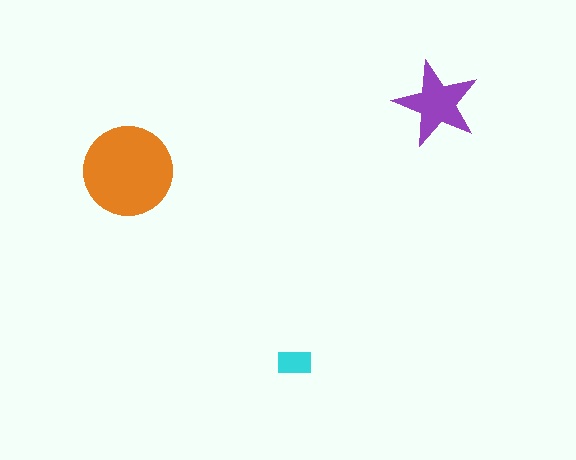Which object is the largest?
The orange circle.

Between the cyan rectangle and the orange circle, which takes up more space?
The orange circle.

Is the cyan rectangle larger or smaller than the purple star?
Smaller.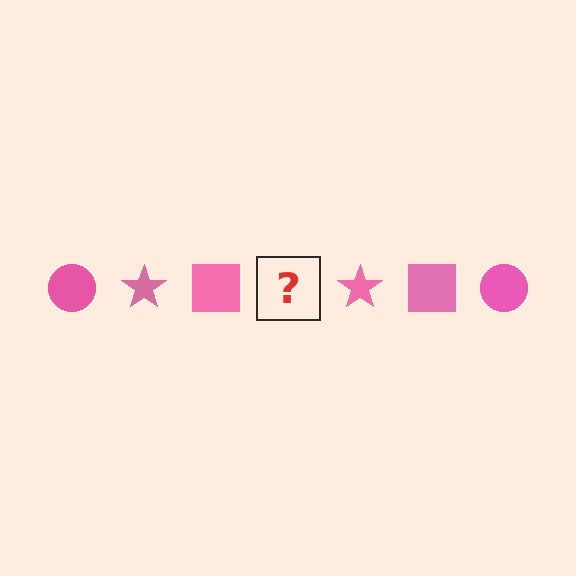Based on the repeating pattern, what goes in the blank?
The blank should be a pink circle.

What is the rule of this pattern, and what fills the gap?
The rule is that the pattern cycles through circle, star, square shapes in pink. The gap should be filled with a pink circle.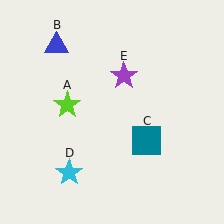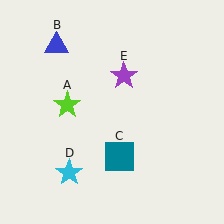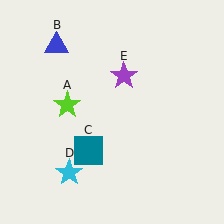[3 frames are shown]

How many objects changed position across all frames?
1 object changed position: teal square (object C).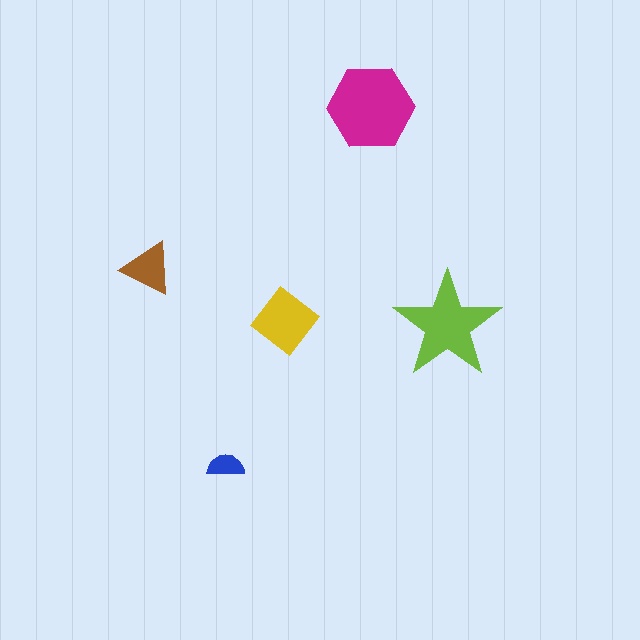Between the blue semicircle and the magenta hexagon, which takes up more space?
The magenta hexagon.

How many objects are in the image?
There are 5 objects in the image.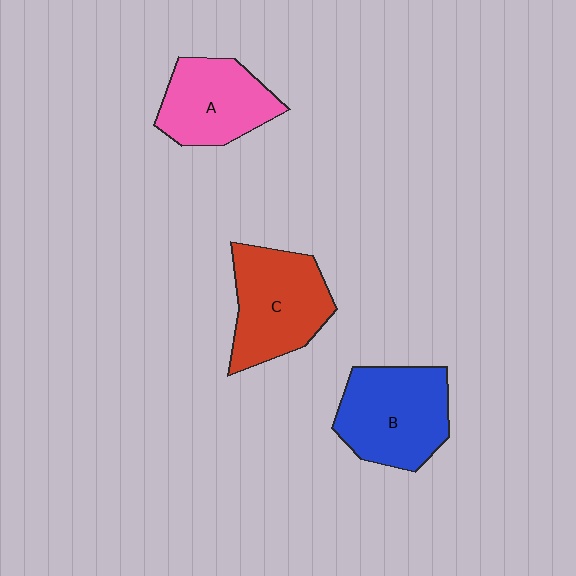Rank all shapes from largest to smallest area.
From largest to smallest: B (blue), C (red), A (pink).